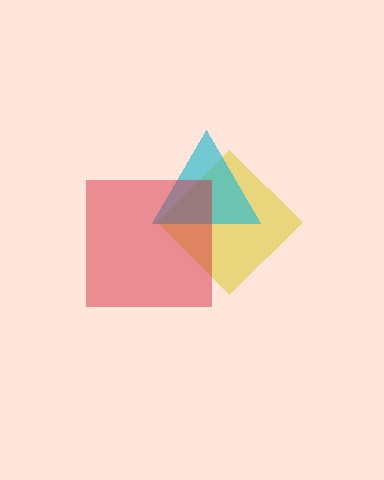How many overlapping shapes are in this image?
There are 3 overlapping shapes in the image.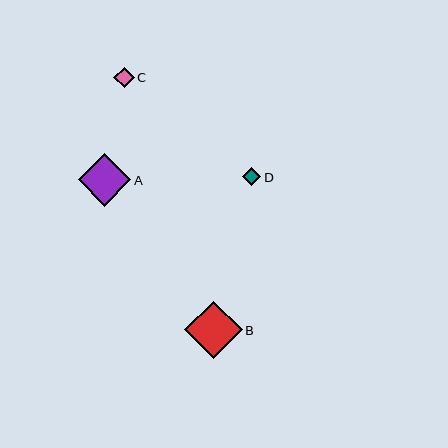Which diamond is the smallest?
Diamond D is the smallest with a size of approximately 18 pixels.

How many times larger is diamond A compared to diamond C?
Diamond A is approximately 2.6 times the size of diamond C.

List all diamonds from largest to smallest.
From largest to smallest: B, A, C, D.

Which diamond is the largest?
Diamond B is the largest with a size of approximately 57 pixels.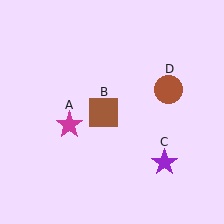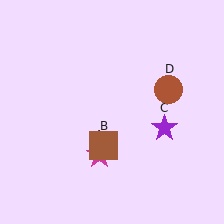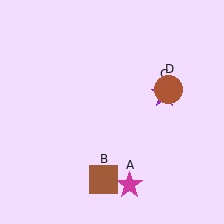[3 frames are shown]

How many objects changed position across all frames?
3 objects changed position: magenta star (object A), brown square (object B), purple star (object C).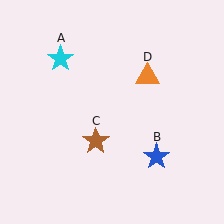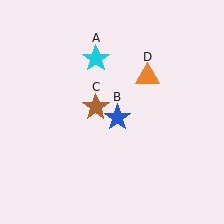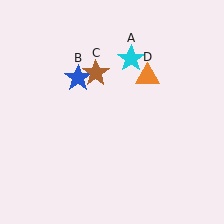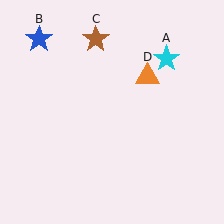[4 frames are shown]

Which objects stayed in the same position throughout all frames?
Orange triangle (object D) remained stationary.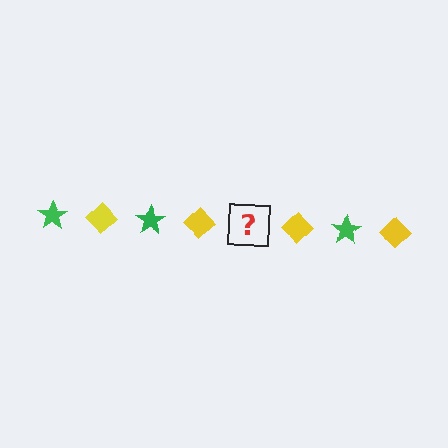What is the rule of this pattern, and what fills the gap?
The rule is that the pattern alternates between green star and yellow diamond. The gap should be filled with a green star.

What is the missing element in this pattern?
The missing element is a green star.